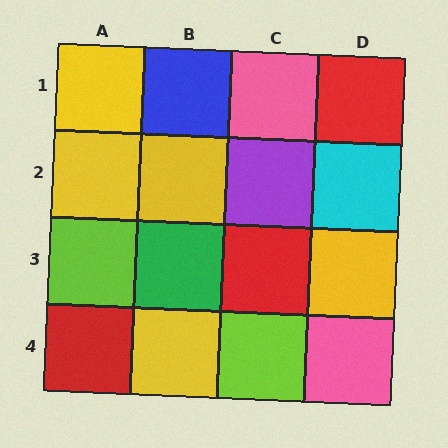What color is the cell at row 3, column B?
Green.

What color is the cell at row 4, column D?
Pink.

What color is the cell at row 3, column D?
Yellow.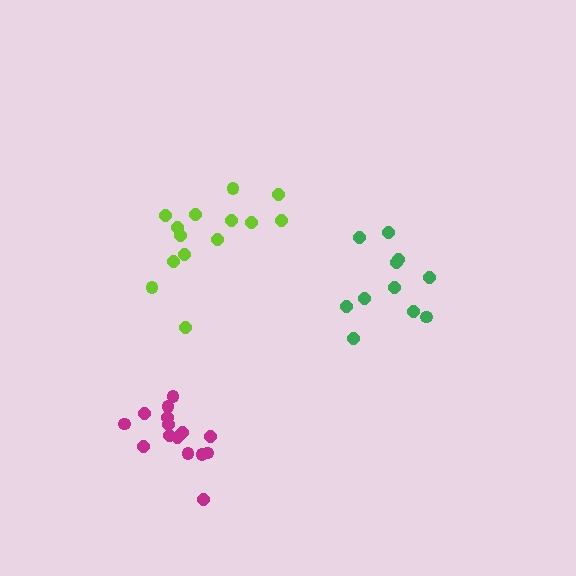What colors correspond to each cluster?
The clusters are colored: lime, green, magenta.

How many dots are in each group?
Group 1: 14 dots, Group 2: 11 dots, Group 3: 15 dots (40 total).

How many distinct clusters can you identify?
There are 3 distinct clusters.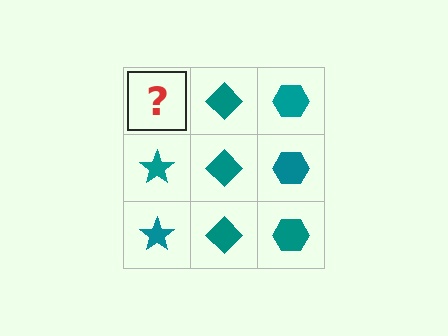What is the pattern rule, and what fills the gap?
The rule is that each column has a consistent shape. The gap should be filled with a teal star.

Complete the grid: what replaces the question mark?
The question mark should be replaced with a teal star.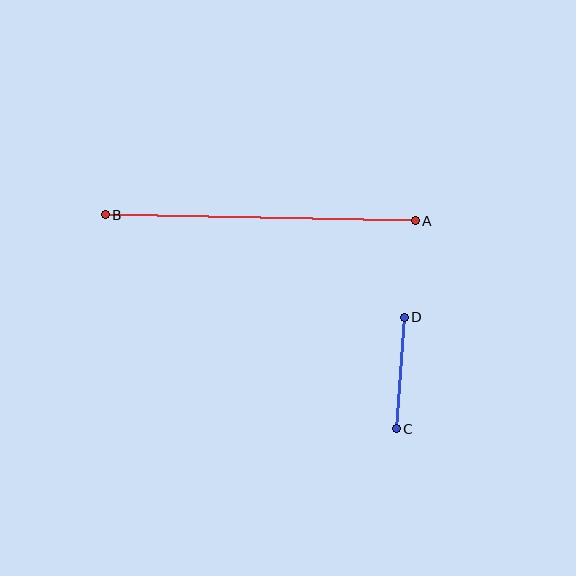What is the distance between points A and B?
The distance is approximately 310 pixels.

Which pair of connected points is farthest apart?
Points A and B are farthest apart.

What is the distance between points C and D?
The distance is approximately 112 pixels.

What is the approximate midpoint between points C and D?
The midpoint is at approximately (400, 373) pixels.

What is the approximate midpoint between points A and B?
The midpoint is at approximately (260, 218) pixels.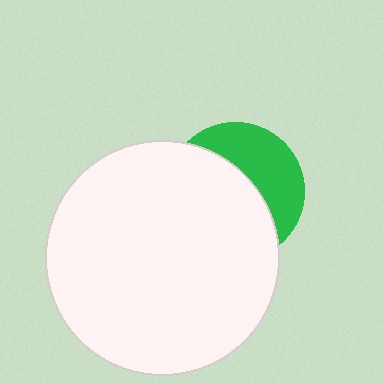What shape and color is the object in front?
The object in front is a white circle.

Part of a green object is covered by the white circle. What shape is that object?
It is a circle.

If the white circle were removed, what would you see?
You would see the complete green circle.